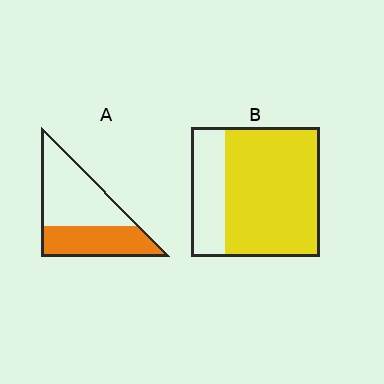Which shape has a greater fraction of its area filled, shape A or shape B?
Shape B.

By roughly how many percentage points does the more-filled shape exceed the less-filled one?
By roughly 30 percentage points (B over A).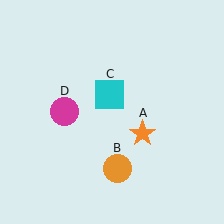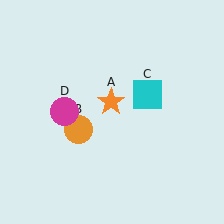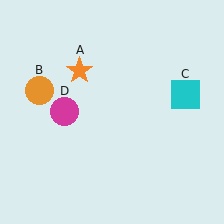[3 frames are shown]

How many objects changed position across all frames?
3 objects changed position: orange star (object A), orange circle (object B), cyan square (object C).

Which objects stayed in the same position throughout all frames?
Magenta circle (object D) remained stationary.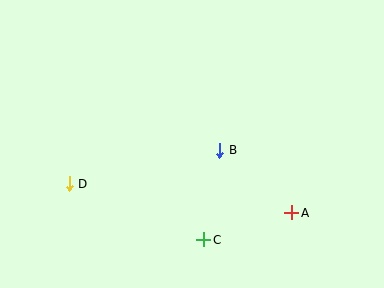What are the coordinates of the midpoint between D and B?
The midpoint between D and B is at (145, 167).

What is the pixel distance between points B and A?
The distance between B and A is 95 pixels.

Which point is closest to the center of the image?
Point B at (220, 150) is closest to the center.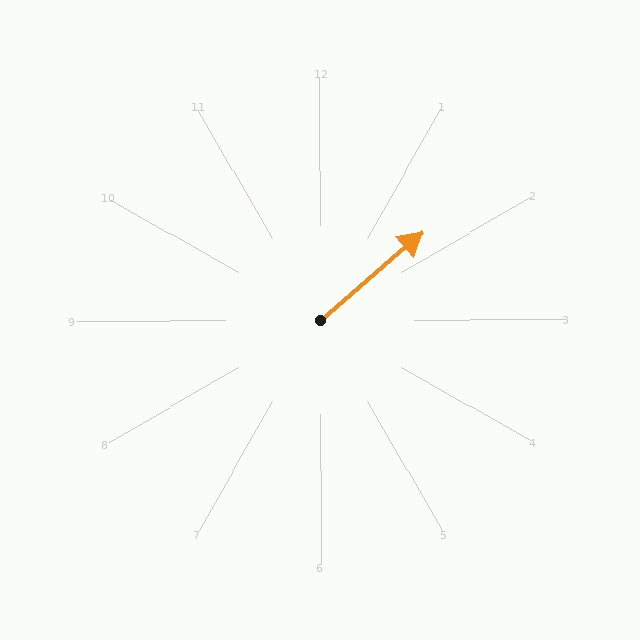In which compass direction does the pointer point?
Northeast.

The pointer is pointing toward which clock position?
Roughly 2 o'clock.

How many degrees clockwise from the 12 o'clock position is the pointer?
Approximately 49 degrees.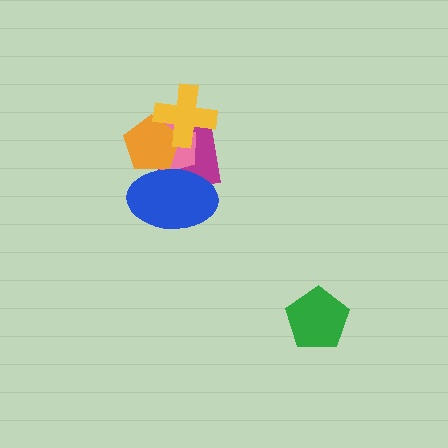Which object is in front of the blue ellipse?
The orange pentagon is in front of the blue ellipse.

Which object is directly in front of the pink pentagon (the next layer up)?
The blue ellipse is directly in front of the pink pentagon.